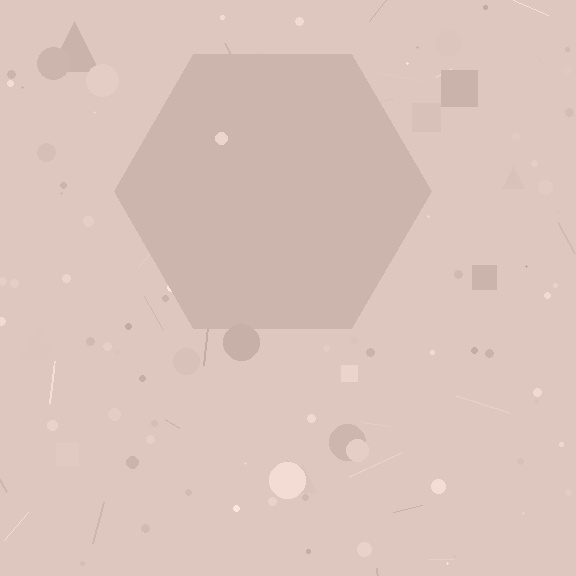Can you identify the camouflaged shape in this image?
The camouflaged shape is a hexagon.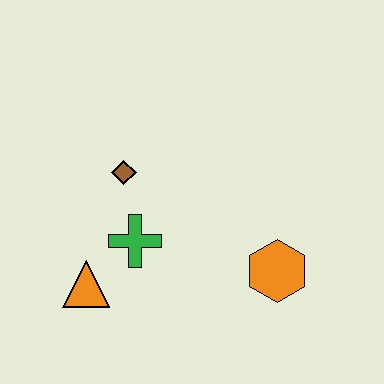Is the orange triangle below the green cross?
Yes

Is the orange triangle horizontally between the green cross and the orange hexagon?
No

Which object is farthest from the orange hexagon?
The orange triangle is farthest from the orange hexagon.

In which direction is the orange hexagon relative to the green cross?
The orange hexagon is to the right of the green cross.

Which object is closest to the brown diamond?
The green cross is closest to the brown diamond.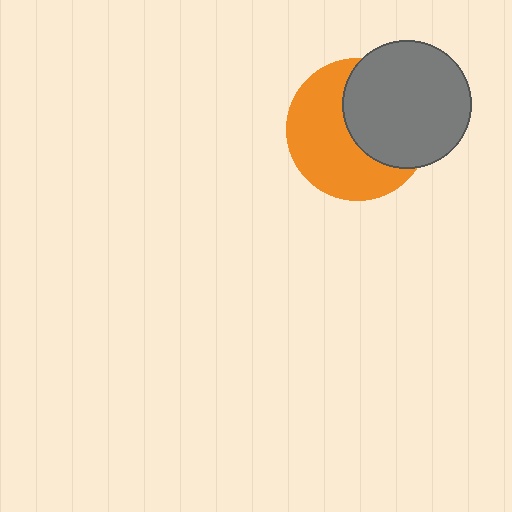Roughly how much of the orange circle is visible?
About half of it is visible (roughly 55%).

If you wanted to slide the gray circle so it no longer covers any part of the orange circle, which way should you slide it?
Slide it right — that is the most direct way to separate the two shapes.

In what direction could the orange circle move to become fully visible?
The orange circle could move left. That would shift it out from behind the gray circle entirely.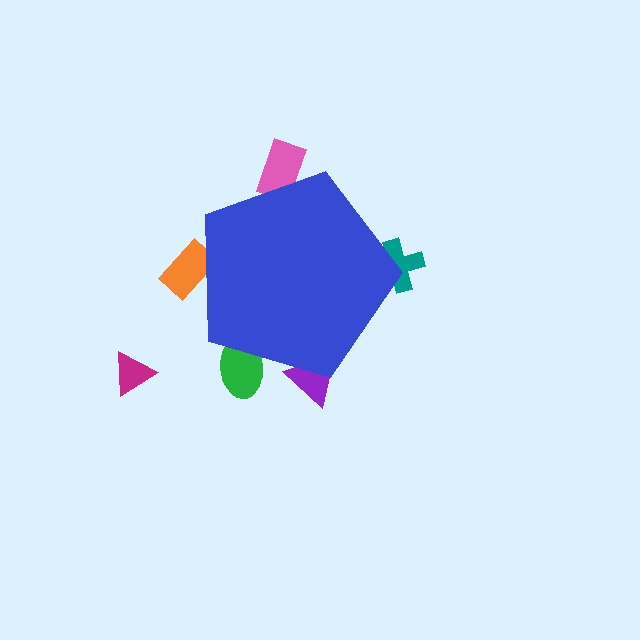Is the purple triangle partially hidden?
Yes, the purple triangle is partially hidden behind the blue pentagon.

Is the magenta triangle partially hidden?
No, the magenta triangle is fully visible.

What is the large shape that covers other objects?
A blue pentagon.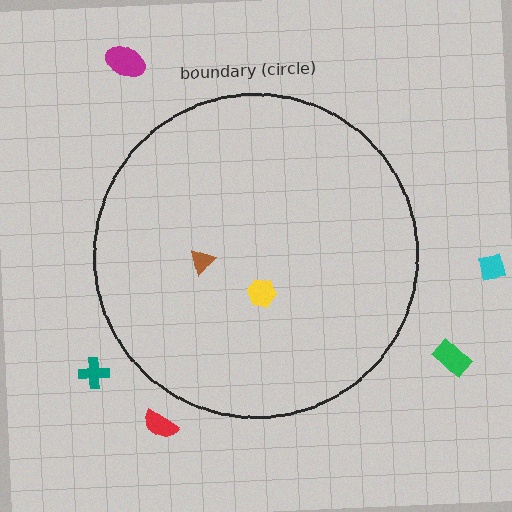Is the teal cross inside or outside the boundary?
Outside.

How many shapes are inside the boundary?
2 inside, 5 outside.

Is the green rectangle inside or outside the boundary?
Outside.